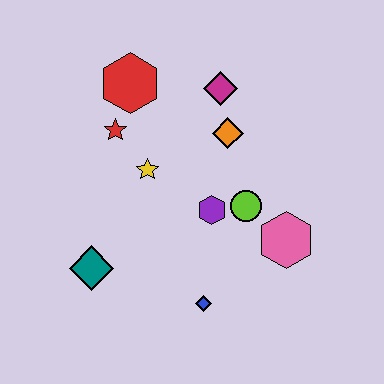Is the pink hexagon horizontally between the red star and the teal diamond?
No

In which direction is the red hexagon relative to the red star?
The red hexagon is above the red star.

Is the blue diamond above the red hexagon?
No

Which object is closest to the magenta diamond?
The orange diamond is closest to the magenta diamond.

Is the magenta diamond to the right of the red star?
Yes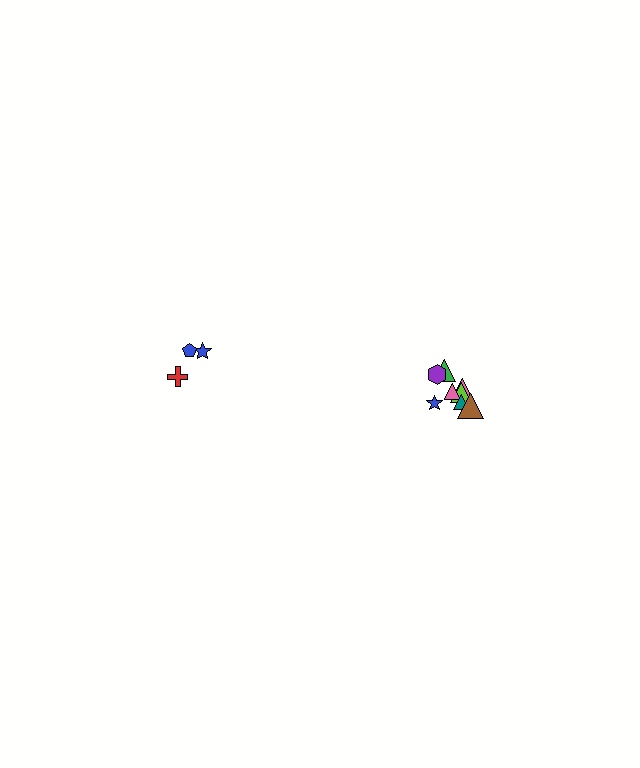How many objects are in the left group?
There are 3 objects.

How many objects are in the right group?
There are 8 objects.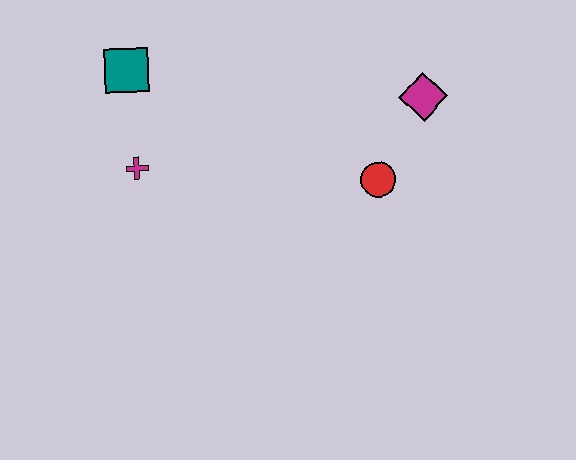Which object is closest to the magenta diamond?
The red circle is closest to the magenta diamond.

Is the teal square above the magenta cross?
Yes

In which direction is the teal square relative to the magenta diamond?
The teal square is to the left of the magenta diamond.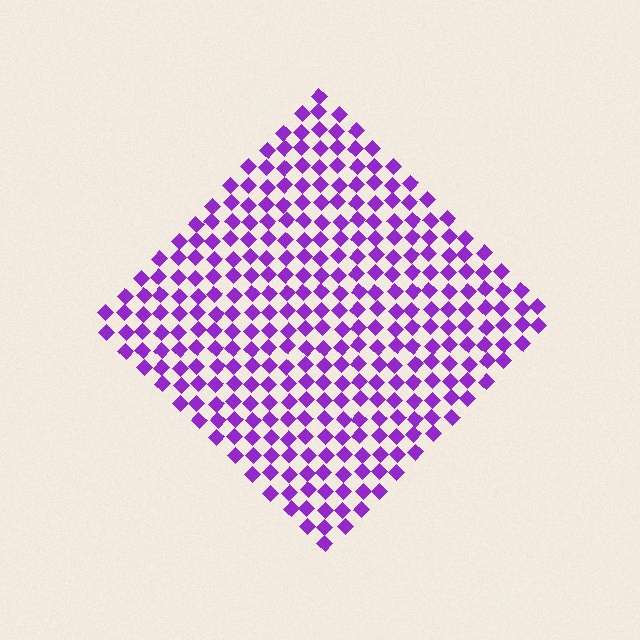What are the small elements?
The small elements are diamonds.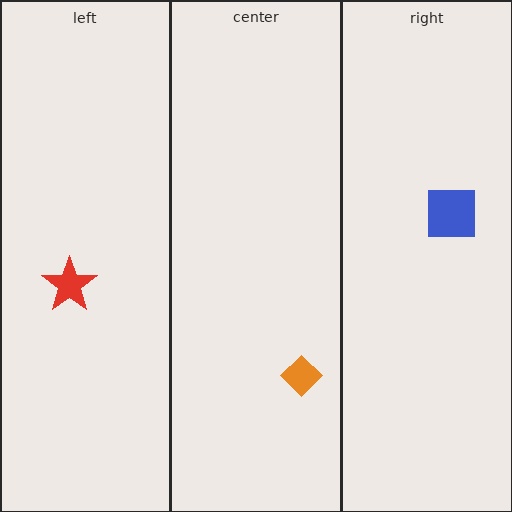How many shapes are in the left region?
1.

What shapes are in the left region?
The red star.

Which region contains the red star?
The left region.